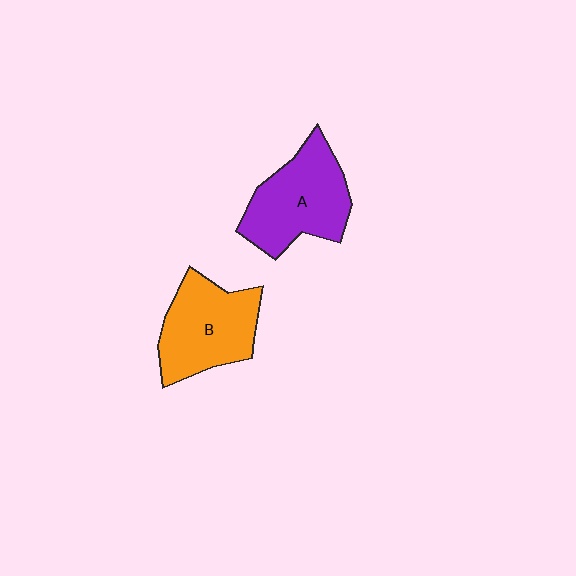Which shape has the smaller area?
Shape B (orange).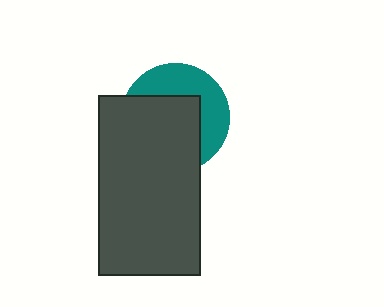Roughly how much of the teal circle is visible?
A small part of it is visible (roughly 42%).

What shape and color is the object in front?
The object in front is a dark gray rectangle.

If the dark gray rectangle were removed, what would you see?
You would see the complete teal circle.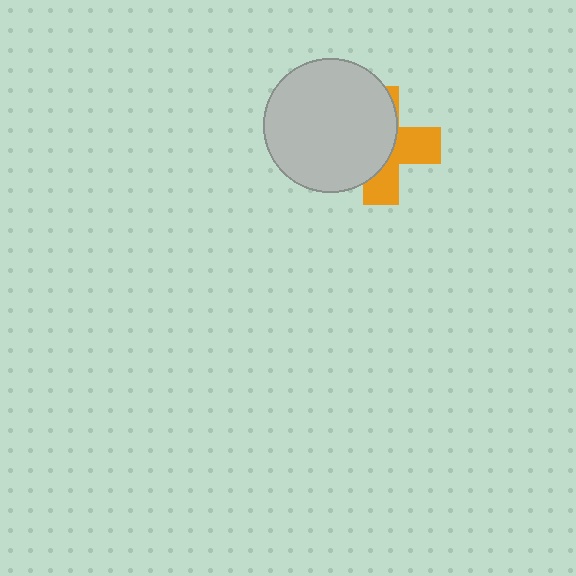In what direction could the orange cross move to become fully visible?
The orange cross could move right. That would shift it out from behind the light gray circle entirely.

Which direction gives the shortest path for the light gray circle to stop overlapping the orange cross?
Moving left gives the shortest separation.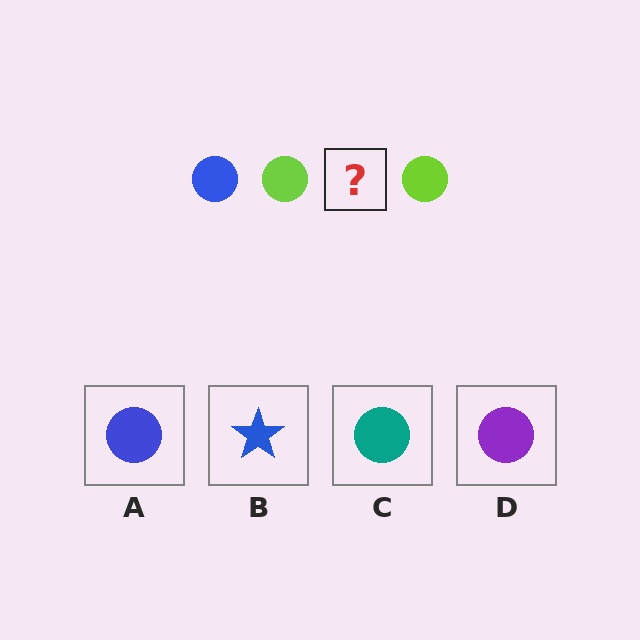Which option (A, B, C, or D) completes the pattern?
A.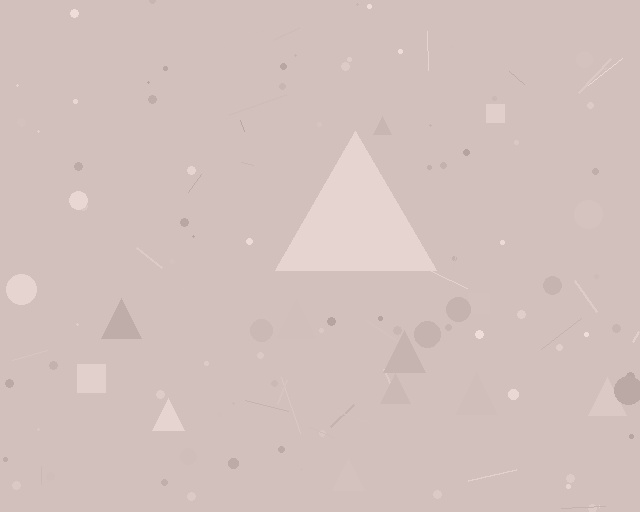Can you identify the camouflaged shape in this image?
The camouflaged shape is a triangle.